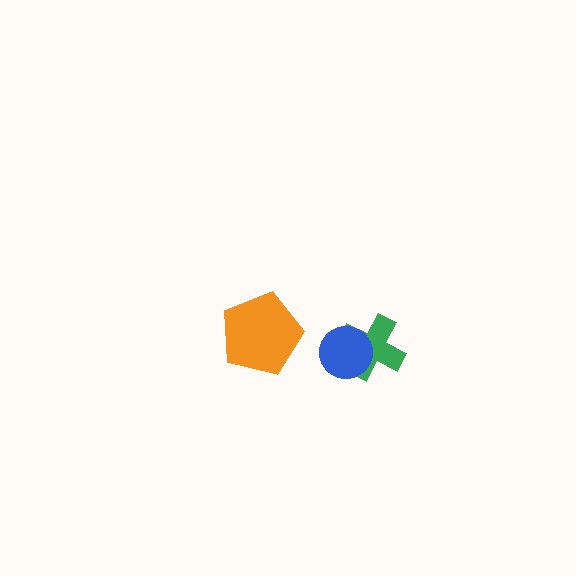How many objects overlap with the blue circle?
1 object overlaps with the blue circle.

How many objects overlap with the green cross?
1 object overlaps with the green cross.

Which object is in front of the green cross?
The blue circle is in front of the green cross.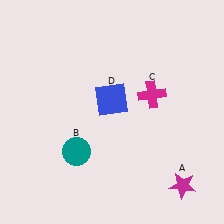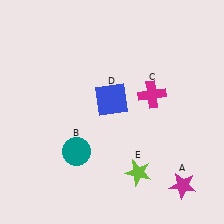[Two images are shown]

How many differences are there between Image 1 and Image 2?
There is 1 difference between the two images.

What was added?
A lime star (E) was added in Image 2.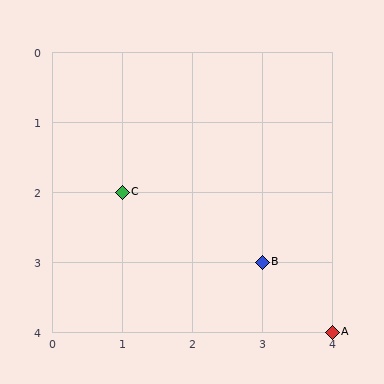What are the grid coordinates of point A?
Point A is at grid coordinates (4, 4).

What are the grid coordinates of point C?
Point C is at grid coordinates (1, 2).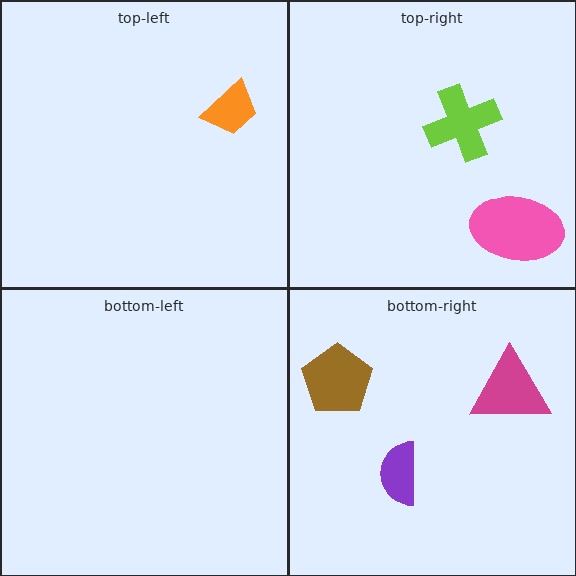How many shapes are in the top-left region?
1.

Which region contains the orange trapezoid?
The top-left region.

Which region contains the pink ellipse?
The top-right region.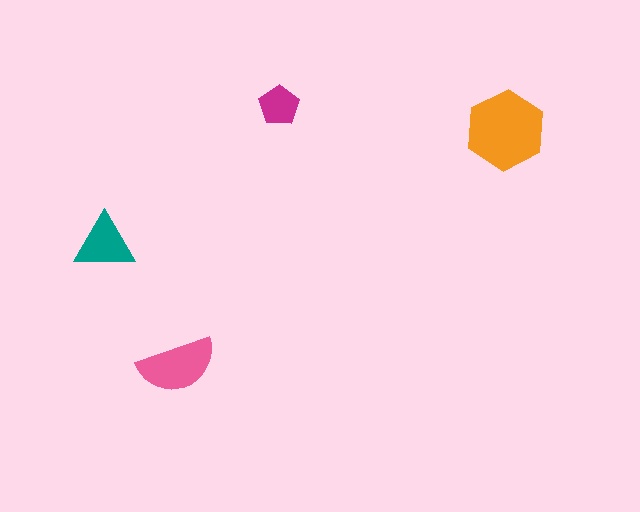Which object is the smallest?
The magenta pentagon.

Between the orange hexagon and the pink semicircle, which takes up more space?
The orange hexagon.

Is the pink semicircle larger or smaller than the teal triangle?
Larger.